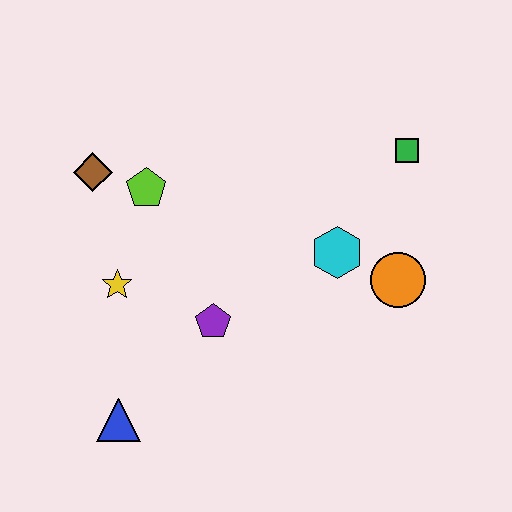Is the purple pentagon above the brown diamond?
No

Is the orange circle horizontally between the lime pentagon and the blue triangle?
No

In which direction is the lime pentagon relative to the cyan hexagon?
The lime pentagon is to the left of the cyan hexagon.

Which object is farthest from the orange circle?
The brown diamond is farthest from the orange circle.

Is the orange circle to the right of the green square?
No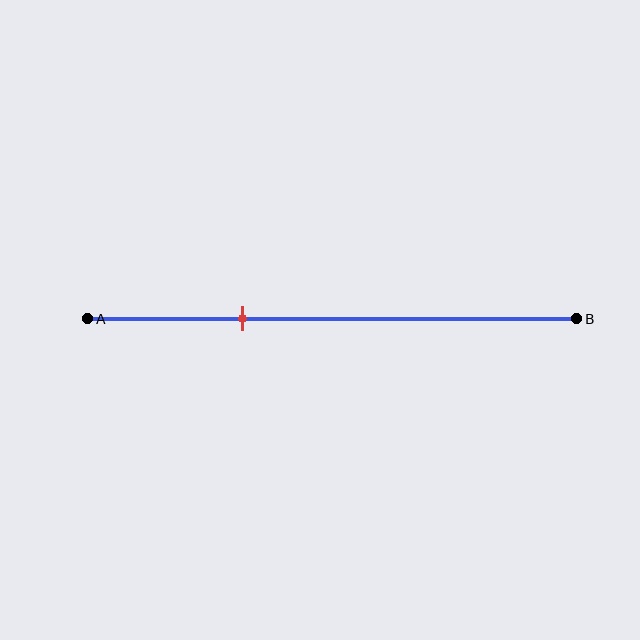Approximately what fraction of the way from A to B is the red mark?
The red mark is approximately 30% of the way from A to B.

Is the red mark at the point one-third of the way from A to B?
Yes, the mark is approximately at the one-third point.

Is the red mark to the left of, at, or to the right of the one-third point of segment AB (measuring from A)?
The red mark is approximately at the one-third point of segment AB.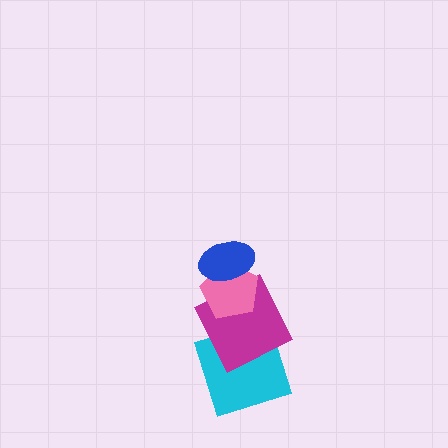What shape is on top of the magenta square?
The pink pentagon is on top of the magenta square.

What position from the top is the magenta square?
The magenta square is 3rd from the top.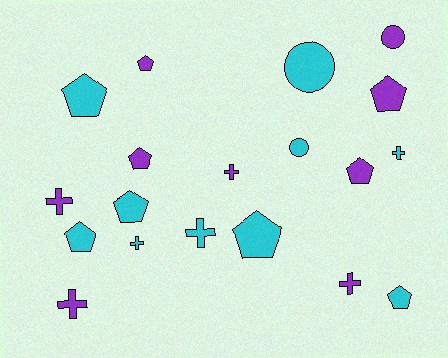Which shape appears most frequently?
Pentagon, with 9 objects.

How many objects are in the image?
There are 19 objects.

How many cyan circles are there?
There are 2 cyan circles.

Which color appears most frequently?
Cyan, with 10 objects.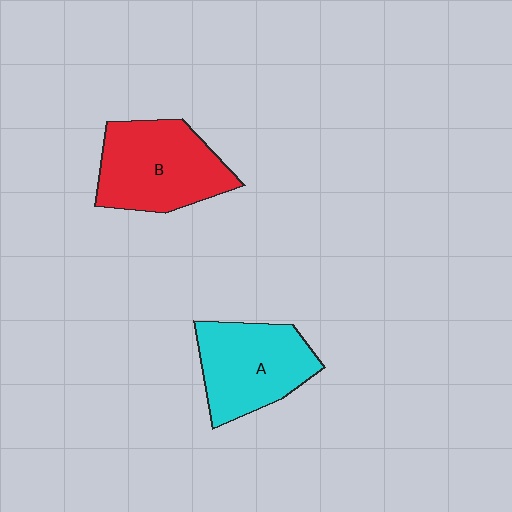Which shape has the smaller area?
Shape A (cyan).